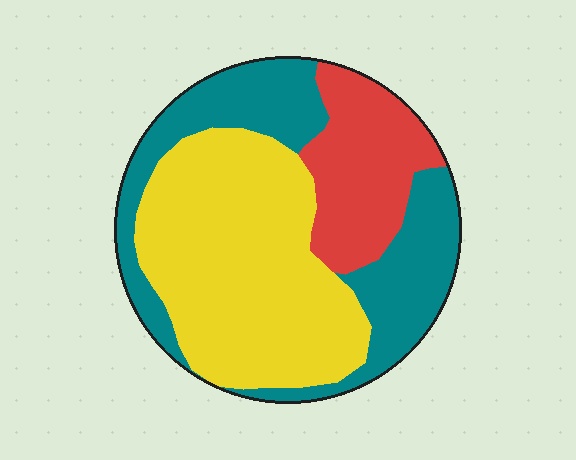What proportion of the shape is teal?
Teal covers about 35% of the shape.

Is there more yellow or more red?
Yellow.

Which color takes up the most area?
Yellow, at roughly 45%.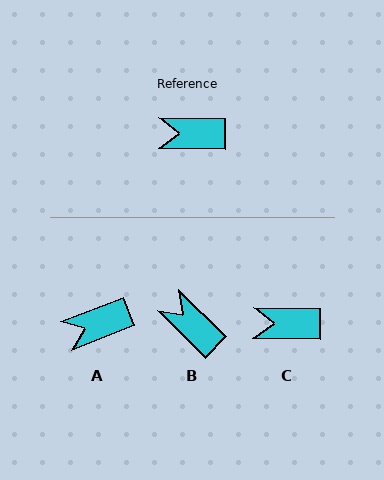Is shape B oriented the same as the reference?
No, it is off by about 44 degrees.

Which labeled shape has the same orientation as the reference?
C.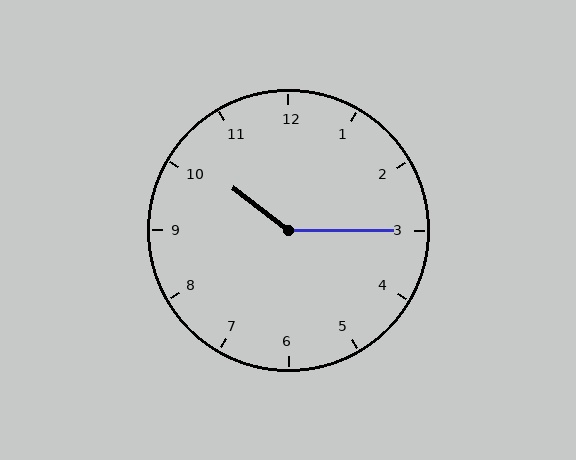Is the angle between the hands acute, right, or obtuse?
It is obtuse.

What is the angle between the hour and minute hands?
Approximately 142 degrees.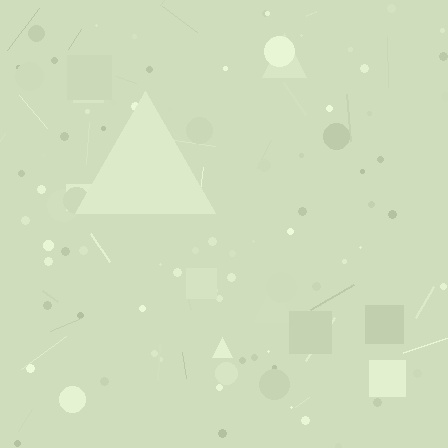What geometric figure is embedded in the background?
A triangle is embedded in the background.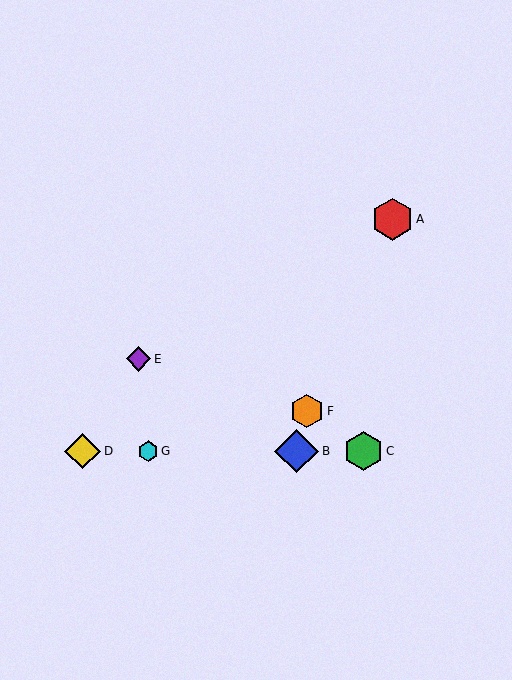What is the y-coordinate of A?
Object A is at y≈219.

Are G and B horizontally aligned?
Yes, both are at y≈451.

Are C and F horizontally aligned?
No, C is at y≈451 and F is at y≈411.